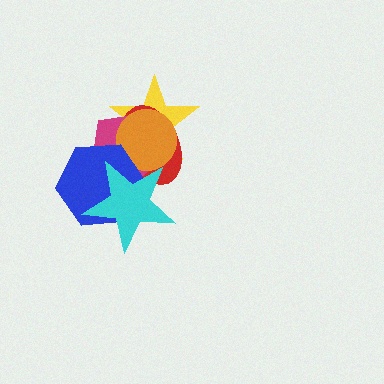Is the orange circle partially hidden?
Yes, it is partially covered by another shape.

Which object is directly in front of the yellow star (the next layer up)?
The red ellipse is directly in front of the yellow star.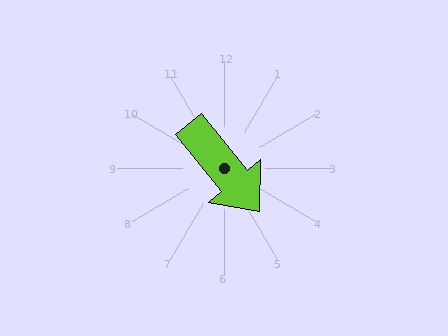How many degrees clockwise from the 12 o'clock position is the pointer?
Approximately 141 degrees.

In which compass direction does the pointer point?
Southeast.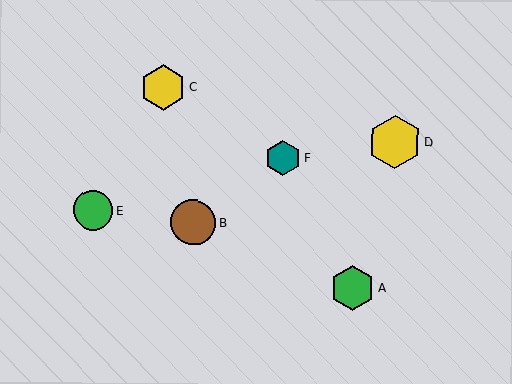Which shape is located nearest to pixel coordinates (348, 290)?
The green hexagon (labeled A) at (353, 288) is nearest to that location.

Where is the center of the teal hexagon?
The center of the teal hexagon is at (283, 158).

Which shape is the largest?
The yellow hexagon (labeled D) is the largest.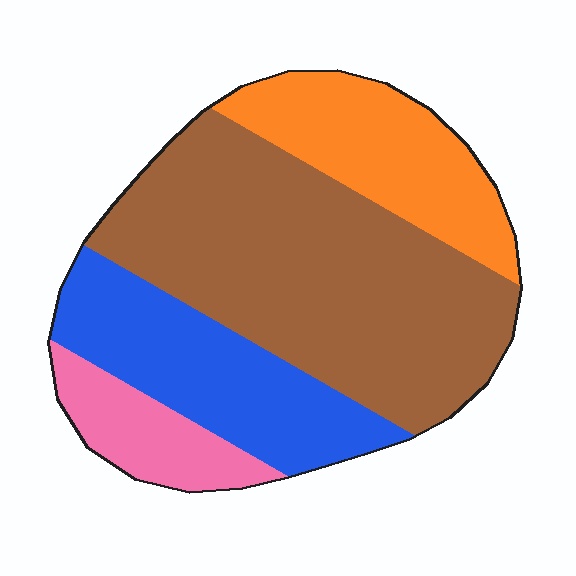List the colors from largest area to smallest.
From largest to smallest: brown, blue, orange, pink.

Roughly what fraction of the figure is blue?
Blue takes up about one fifth (1/5) of the figure.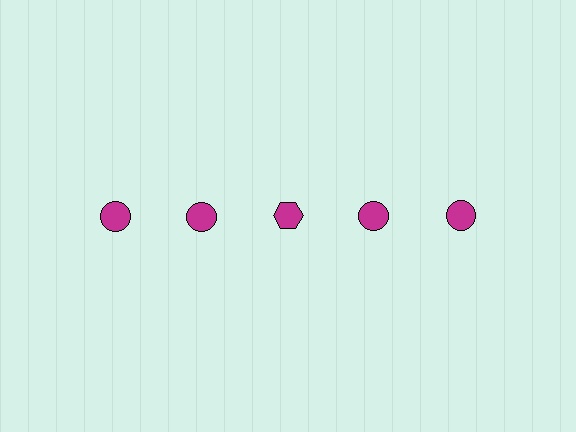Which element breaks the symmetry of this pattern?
The magenta hexagon in the top row, center column breaks the symmetry. All other shapes are magenta circles.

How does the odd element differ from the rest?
It has a different shape: hexagon instead of circle.